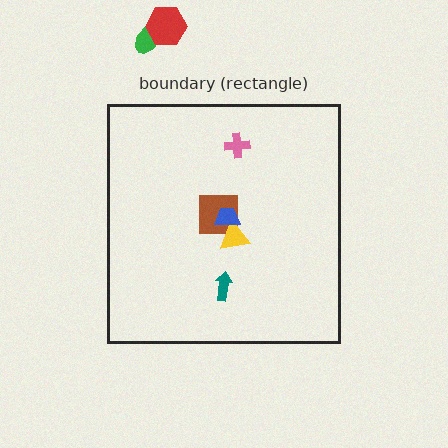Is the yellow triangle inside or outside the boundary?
Inside.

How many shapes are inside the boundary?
5 inside, 2 outside.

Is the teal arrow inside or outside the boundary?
Inside.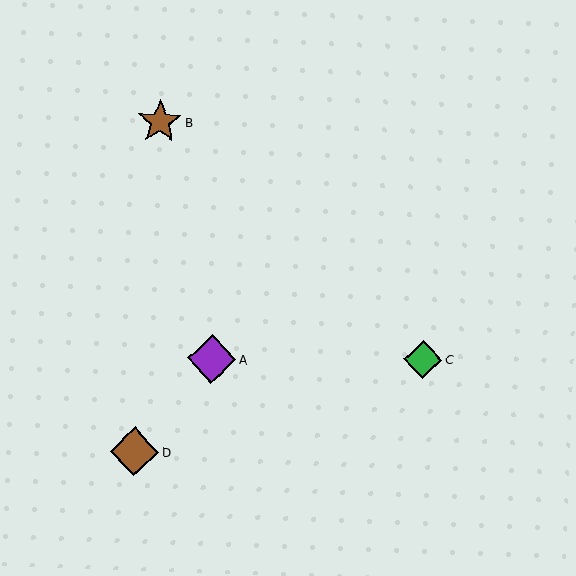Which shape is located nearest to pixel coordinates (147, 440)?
The brown diamond (labeled D) at (134, 452) is nearest to that location.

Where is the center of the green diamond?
The center of the green diamond is at (423, 359).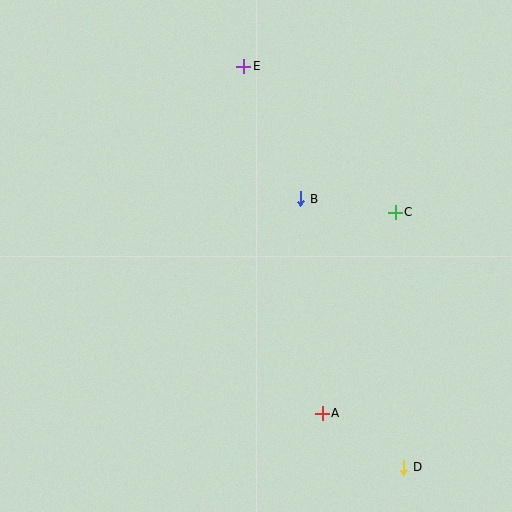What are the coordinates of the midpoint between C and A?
The midpoint between C and A is at (359, 313).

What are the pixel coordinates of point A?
Point A is at (322, 413).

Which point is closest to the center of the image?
Point B at (301, 199) is closest to the center.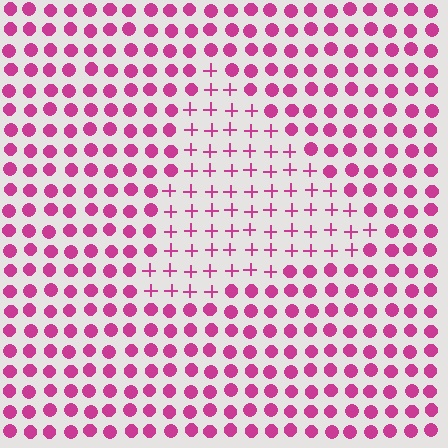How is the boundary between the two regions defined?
The boundary is defined by a change in element shape: plus signs inside vs. circles outside. All elements share the same color and spacing.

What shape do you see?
I see a triangle.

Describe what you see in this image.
The image is filled with small magenta elements arranged in a uniform grid. A triangle-shaped region contains plus signs, while the surrounding area contains circles. The boundary is defined purely by the change in element shape.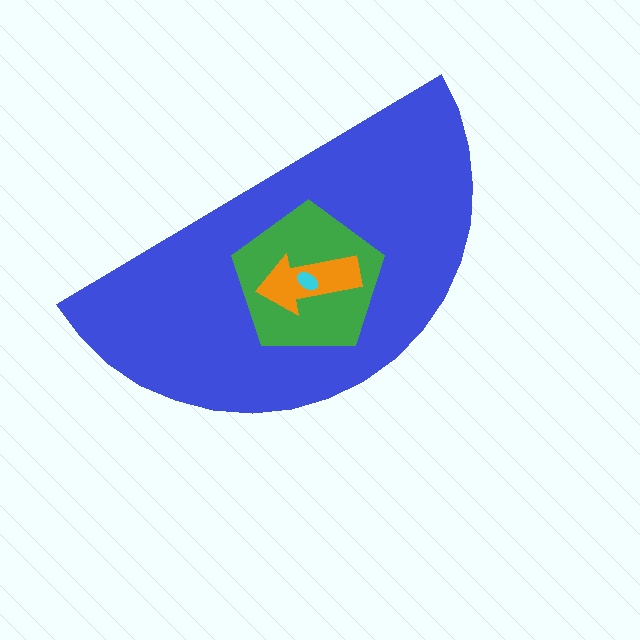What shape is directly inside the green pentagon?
The orange arrow.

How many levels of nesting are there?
4.